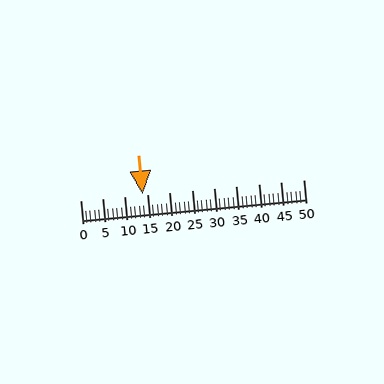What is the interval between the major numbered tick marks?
The major tick marks are spaced 5 units apart.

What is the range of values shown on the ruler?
The ruler shows values from 0 to 50.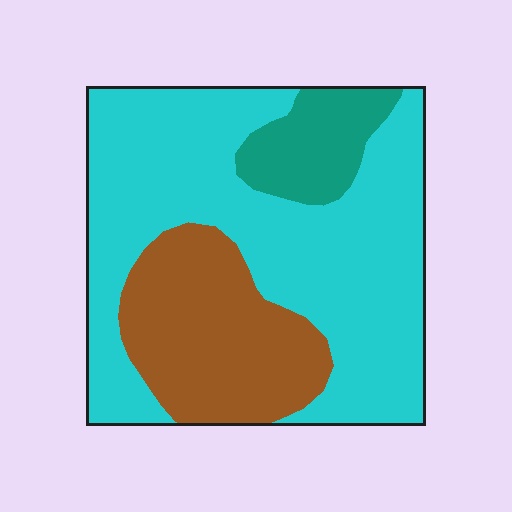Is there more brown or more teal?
Brown.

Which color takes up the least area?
Teal, at roughly 10%.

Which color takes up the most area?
Cyan, at roughly 65%.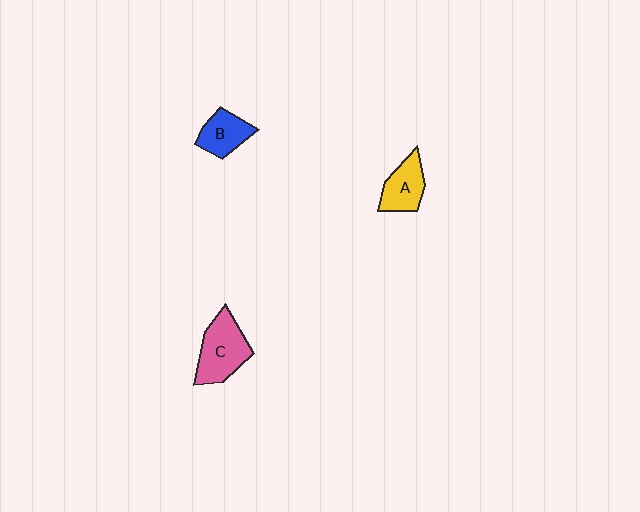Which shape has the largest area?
Shape C (pink).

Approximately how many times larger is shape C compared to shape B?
Approximately 1.5 times.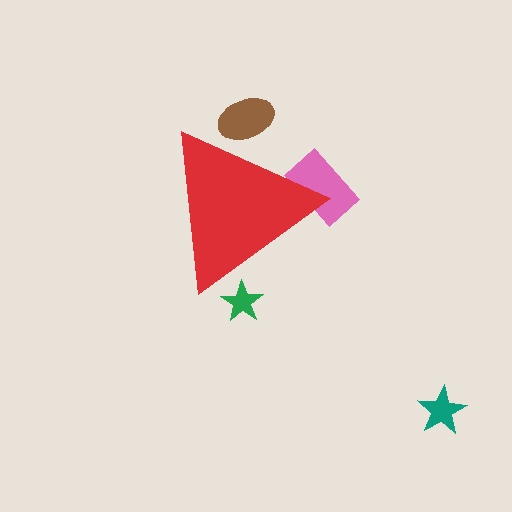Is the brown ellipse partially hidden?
Yes, the brown ellipse is partially hidden behind the red triangle.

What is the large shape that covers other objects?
A red triangle.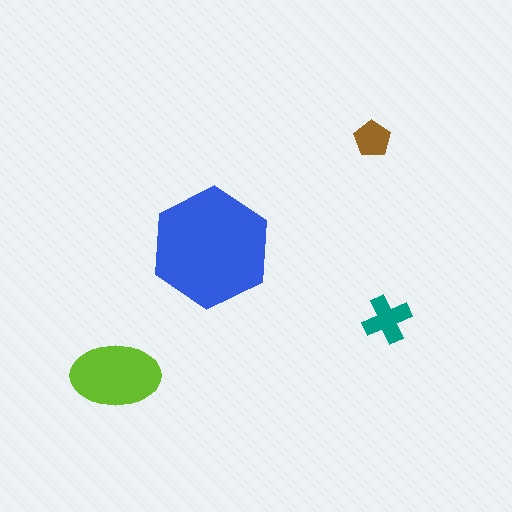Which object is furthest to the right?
The teal cross is rightmost.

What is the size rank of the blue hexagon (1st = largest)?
1st.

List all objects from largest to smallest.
The blue hexagon, the lime ellipse, the teal cross, the brown pentagon.